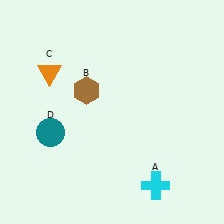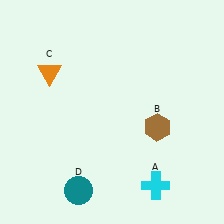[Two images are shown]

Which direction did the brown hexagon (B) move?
The brown hexagon (B) moved right.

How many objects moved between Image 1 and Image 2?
2 objects moved between the two images.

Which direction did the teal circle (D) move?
The teal circle (D) moved down.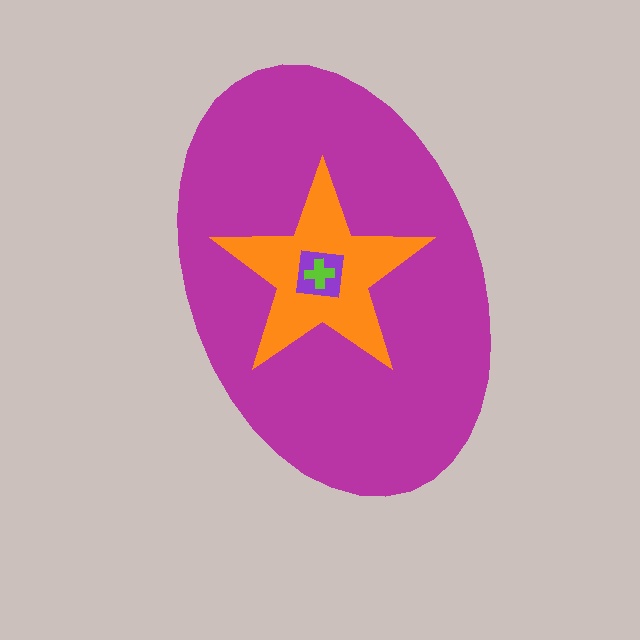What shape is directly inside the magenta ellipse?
The orange star.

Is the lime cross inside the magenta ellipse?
Yes.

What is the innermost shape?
The lime cross.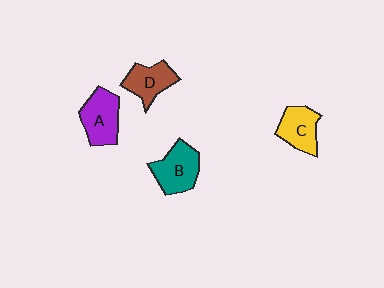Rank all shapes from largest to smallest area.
From largest to smallest: B (teal), A (purple), C (yellow), D (brown).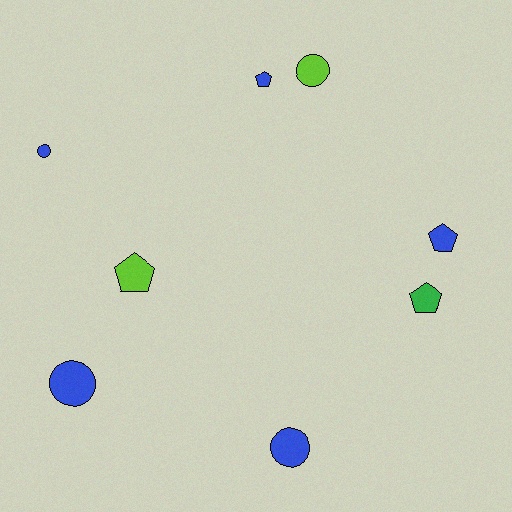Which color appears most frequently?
Blue, with 5 objects.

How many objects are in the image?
There are 8 objects.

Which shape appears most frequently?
Circle, with 4 objects.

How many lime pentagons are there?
There is 1 lime pentagon.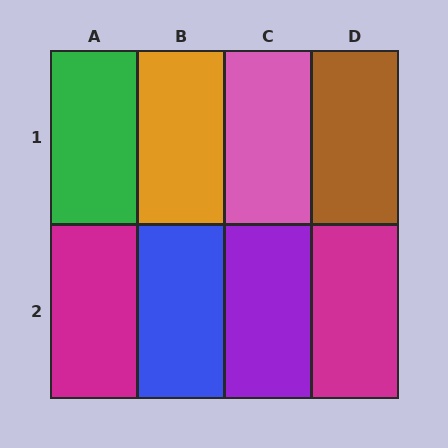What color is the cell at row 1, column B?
Orange.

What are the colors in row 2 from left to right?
Magenta, blue, purple, magenta.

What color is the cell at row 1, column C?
Pink.